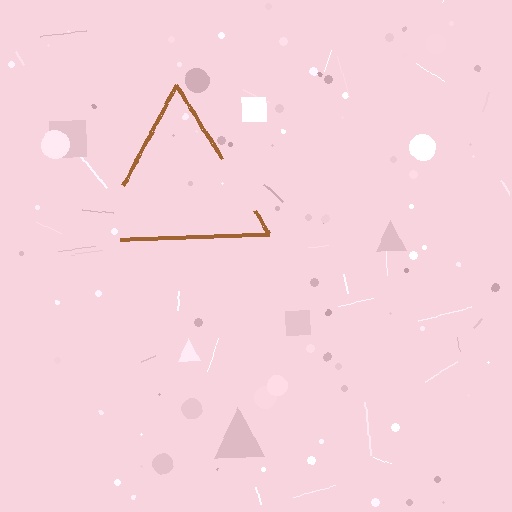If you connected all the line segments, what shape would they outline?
They would outline a triangle.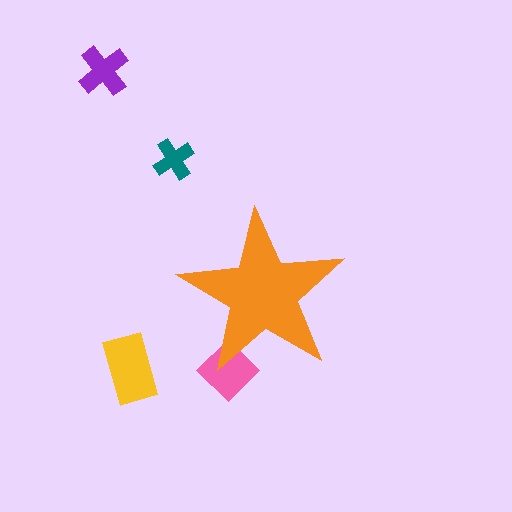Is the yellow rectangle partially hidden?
No, the yellow rectangle is fully visible.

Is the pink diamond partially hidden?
Yes, the pink diamond is partially hidden behind the orange star.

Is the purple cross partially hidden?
No, the purple cross is fully visible.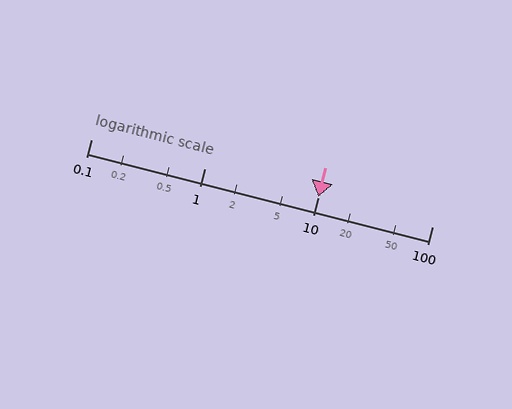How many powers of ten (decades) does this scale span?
The scale spans 3 decades, from 0.1 to 100.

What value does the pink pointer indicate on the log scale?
The pointer indicates approximately 10.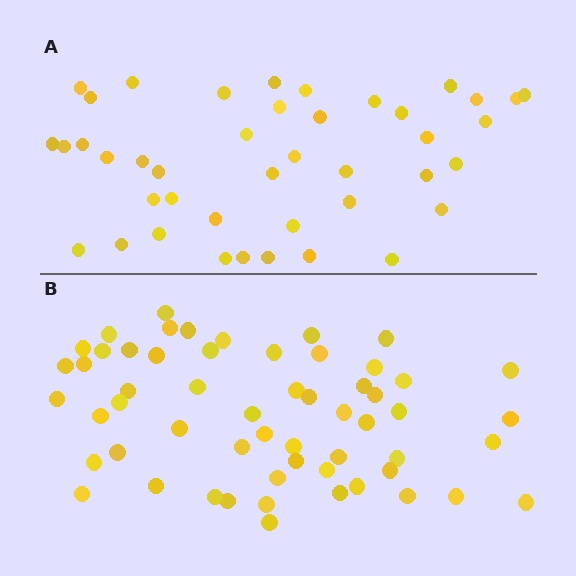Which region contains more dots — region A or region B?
Region B (the bottom region) has more dots.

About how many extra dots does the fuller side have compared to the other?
Region B has approximately 15 more dots than region A.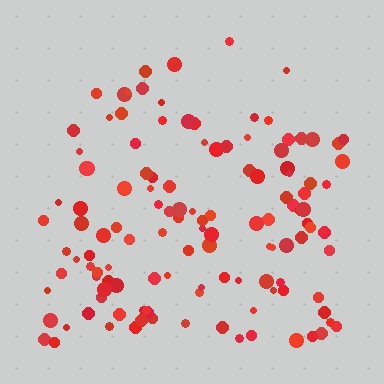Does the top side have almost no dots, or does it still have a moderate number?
Still a moderate number, just noticeably fewer than the bottom.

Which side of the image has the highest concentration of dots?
The bottom.